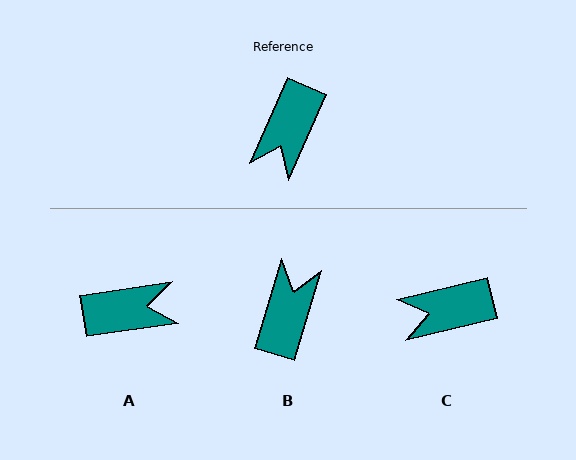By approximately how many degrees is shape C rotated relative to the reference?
Approximately 53 degrees clockwise.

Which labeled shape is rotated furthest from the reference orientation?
B, about 173 degrees away.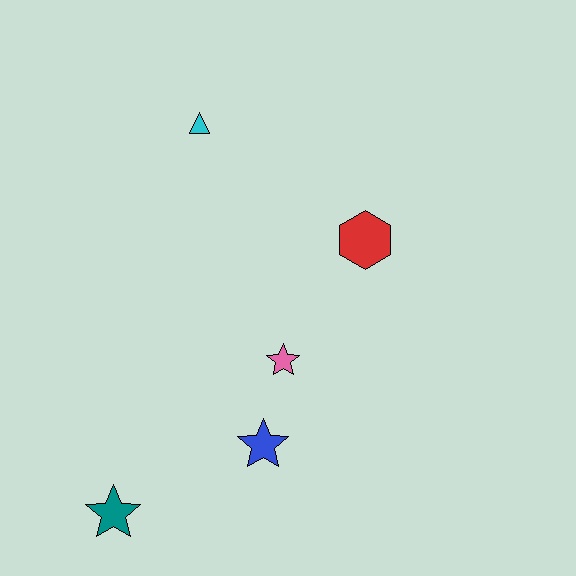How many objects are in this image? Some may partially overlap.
There are 5 objects.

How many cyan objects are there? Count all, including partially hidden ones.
There is 1 cyan object.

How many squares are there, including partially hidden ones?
There are no squares.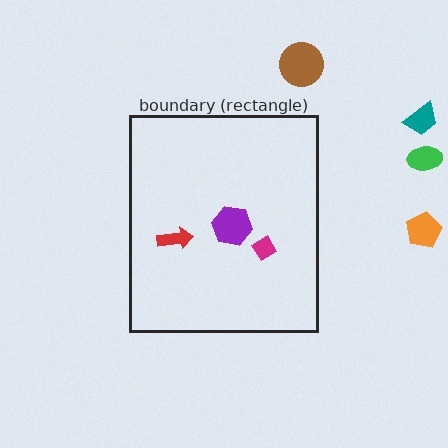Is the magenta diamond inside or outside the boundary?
Inside.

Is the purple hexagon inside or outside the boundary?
Inside.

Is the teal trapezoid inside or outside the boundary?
Outside.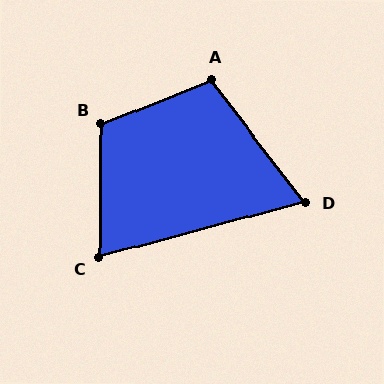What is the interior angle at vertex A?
Approximately 106 degrees (obtuse).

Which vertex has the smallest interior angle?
D, at approximately 67 degrees.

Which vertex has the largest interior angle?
B, at approximately 113 degrees.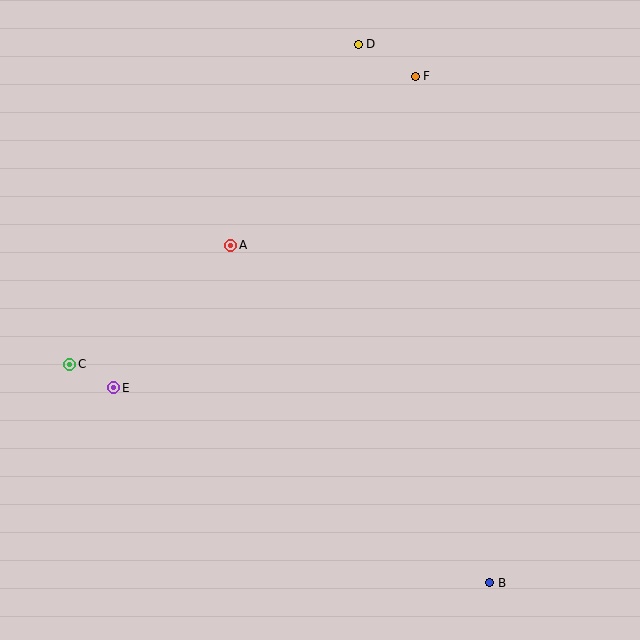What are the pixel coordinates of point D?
Point D is at (358, 44).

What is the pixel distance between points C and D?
The distance between C and D is 431 pixels.